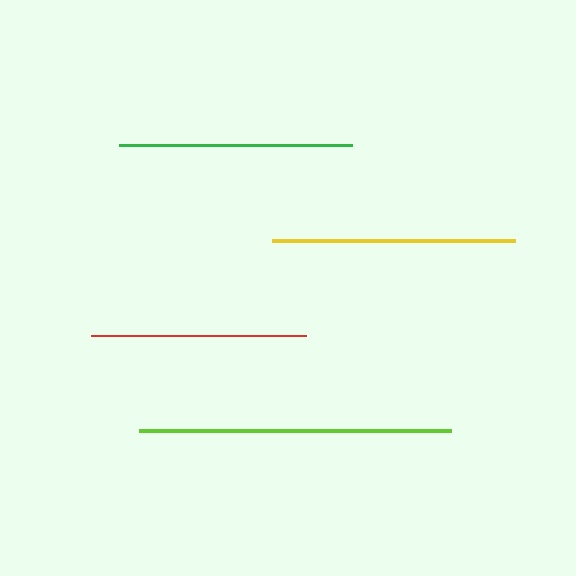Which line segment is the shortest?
The red line is the shortest at approximately 215 pixels.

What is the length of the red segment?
The red segment is approximately 215 pixels long.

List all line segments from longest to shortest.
From longest to shortest: lime, yellow, green, red.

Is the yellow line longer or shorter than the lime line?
The lime line is longer than the yellow line.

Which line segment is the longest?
The lime line is the longest at approximately 313 pixels.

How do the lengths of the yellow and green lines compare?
The yellow and green lines are approximately the same length.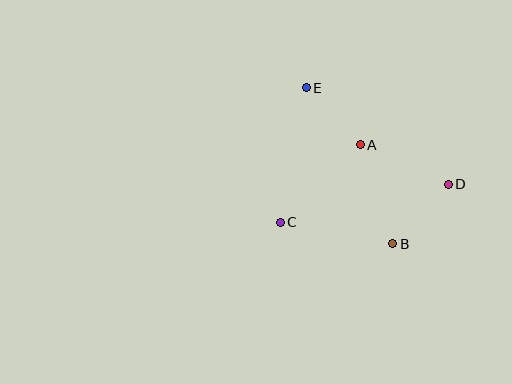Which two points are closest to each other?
Points A and E are closest to each other.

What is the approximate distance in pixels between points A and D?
The distance between A and D is approximately 96 pixels.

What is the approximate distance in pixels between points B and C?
The distance between B and C is approximately 115 pixels.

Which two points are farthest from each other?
Points B and E are farthest from each other.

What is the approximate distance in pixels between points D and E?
The distance between D and E is approximately 172 pixels.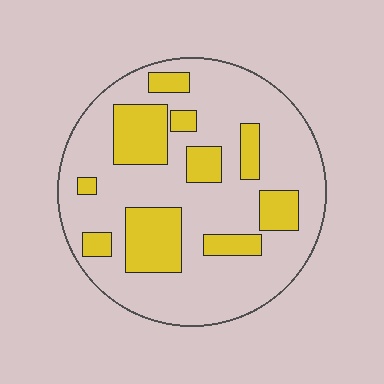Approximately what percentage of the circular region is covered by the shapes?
Approximately 25%.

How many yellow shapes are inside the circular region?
10.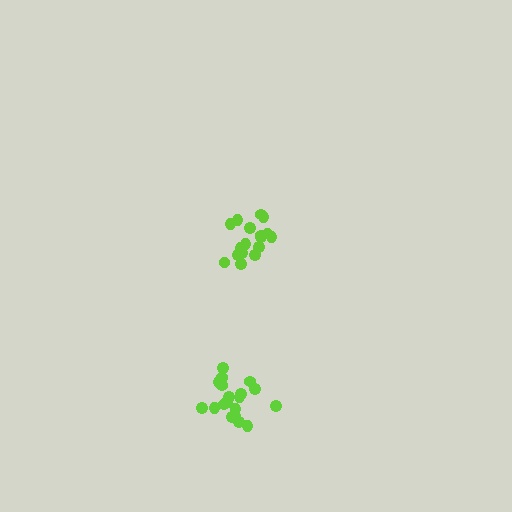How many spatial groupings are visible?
There are 2 spatial groupings.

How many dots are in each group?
Group 1: 17 dots, Group 2: 21 dots (38 total).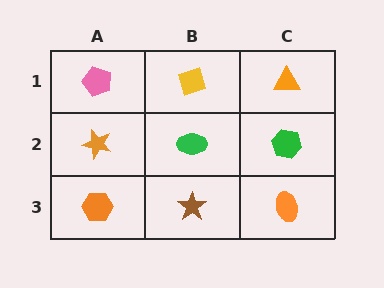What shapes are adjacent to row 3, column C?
A green hexagon (row 2, column C), a brown star (row 3, column B).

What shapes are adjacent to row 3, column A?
An orange star (row 2, column A), a brown star (row 3, column B).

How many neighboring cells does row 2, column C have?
3.